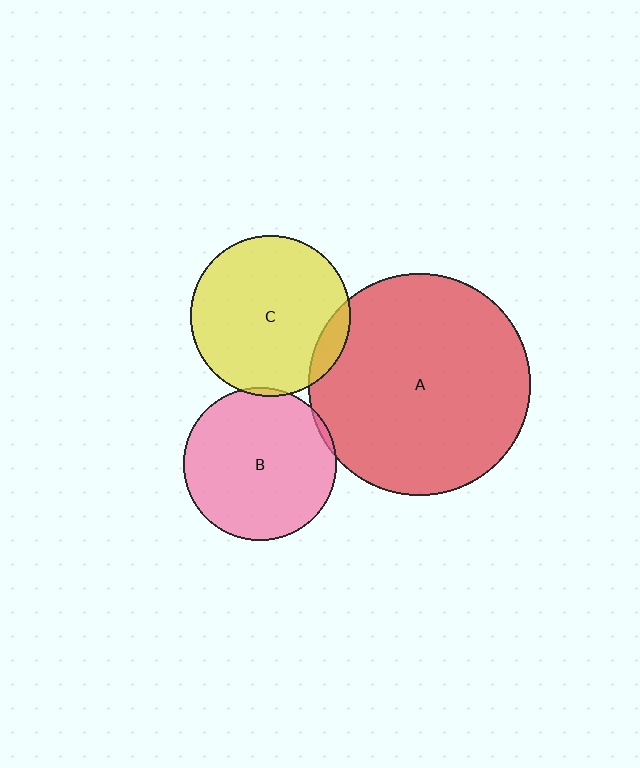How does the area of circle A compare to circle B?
Approximately 2.1 times.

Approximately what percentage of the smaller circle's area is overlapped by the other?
Approximately 5%.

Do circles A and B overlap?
Yes.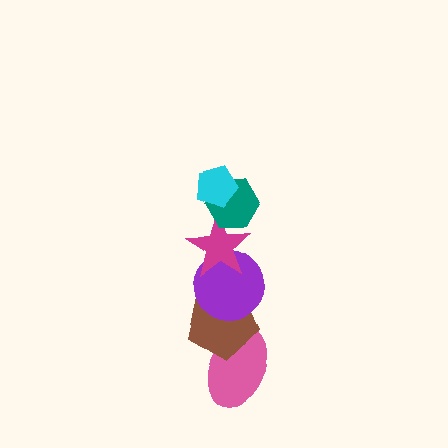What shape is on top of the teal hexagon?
The cyan pentagon is on top of the teal hexagon.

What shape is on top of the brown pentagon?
The purple circle is on top of the brown pentagon.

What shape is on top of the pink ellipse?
The brown pentagon is on top of the pink ellipse.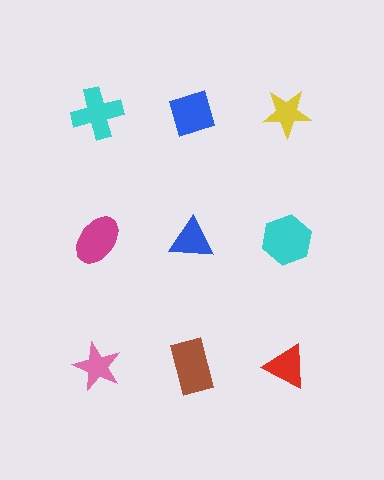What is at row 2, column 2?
A blue triangle.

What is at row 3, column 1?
A pink star.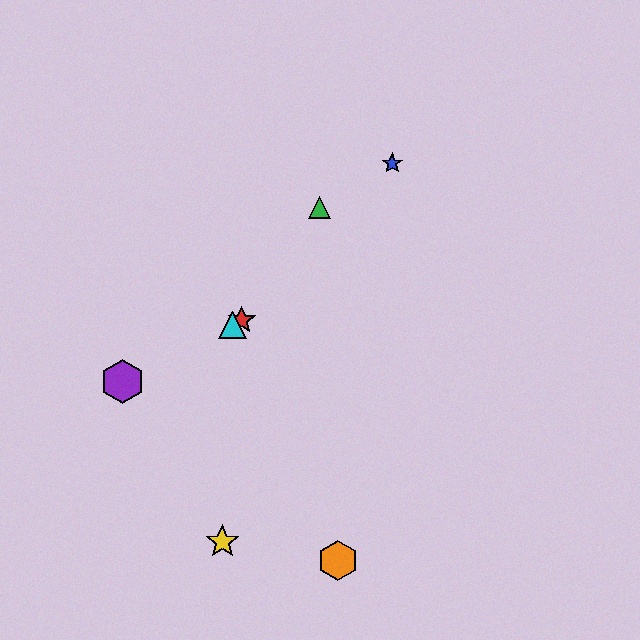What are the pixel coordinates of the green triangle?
The green triangle is at (319, 207).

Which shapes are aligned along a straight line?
The red star, the purple hexagon, the cyan triangle are aligned along a straight line.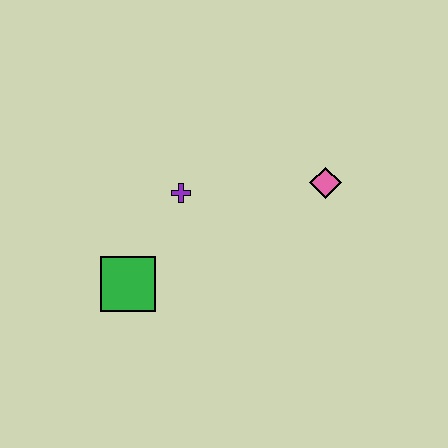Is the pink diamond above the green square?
Yes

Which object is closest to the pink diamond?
The purple cross is closest to the pink diamond.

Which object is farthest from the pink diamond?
The green square is farthest from the pink diamond.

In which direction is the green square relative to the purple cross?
The green square is below the purple cross.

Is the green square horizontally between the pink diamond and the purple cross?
No